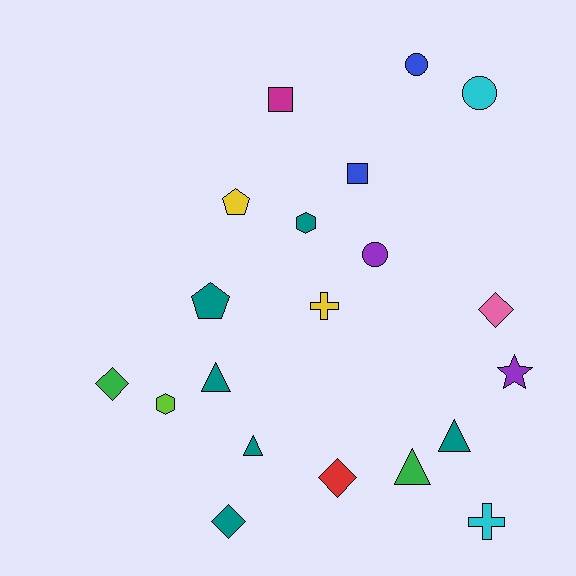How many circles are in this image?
There are 3 circles.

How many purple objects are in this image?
There are 2 purple objects.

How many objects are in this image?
There are 20 objects.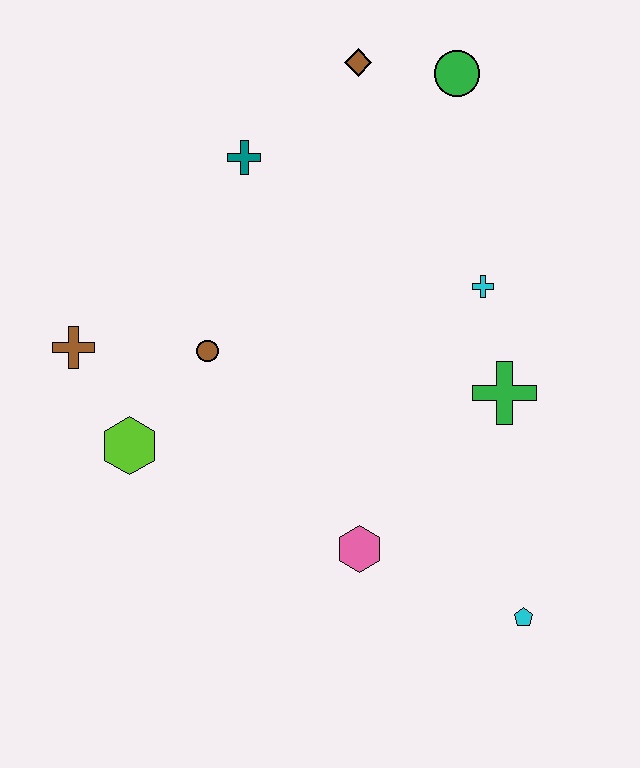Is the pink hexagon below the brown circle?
Yes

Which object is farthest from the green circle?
The cyan pentagon is farthest from the green circle.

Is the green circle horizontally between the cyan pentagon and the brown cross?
Yes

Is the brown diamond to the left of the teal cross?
No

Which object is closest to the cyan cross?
The green cross is closest to the cyan cross.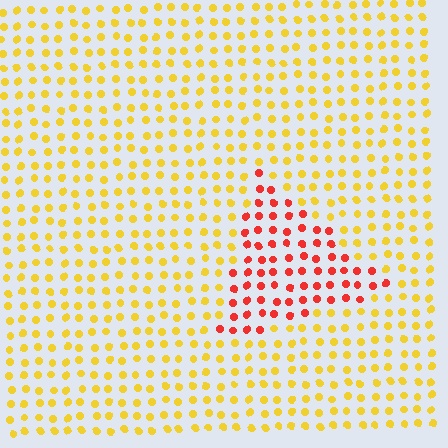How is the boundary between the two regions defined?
The boundary is defined purely by a slight shift in hue (about 50 degrees). Spacing, size, and orientation are identical on both sides.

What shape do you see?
I see a triangle.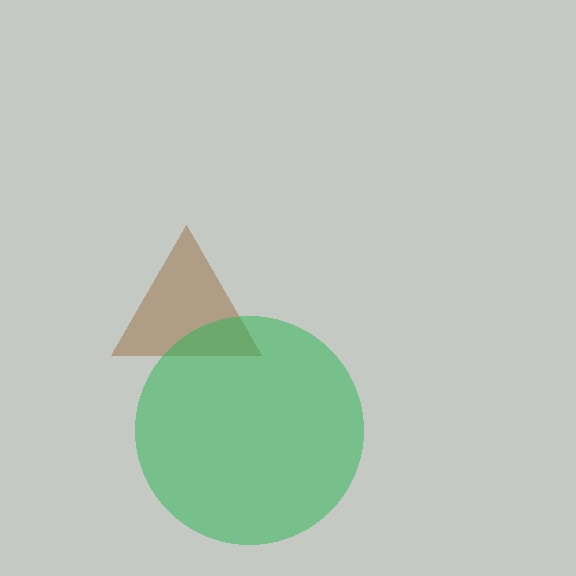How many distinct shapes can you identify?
There are 2 distinct shapes: a brown triangle, a green circle.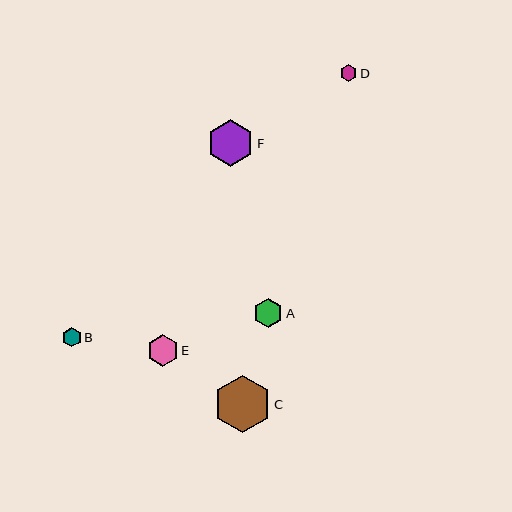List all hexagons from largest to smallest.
From largest to smallest: C, F, E, A, B, D.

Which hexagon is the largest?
Hexagon C is the largest with a size of approximately 57 pixels.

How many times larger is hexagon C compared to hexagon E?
Hexagon C is approximately 1.8 times the size of hexagon E.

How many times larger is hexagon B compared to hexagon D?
Hexagon B is approximately 1.1 times the size of hexagon D.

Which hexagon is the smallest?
Hexagon D is the smallest with a size of approximately 17 pixels.